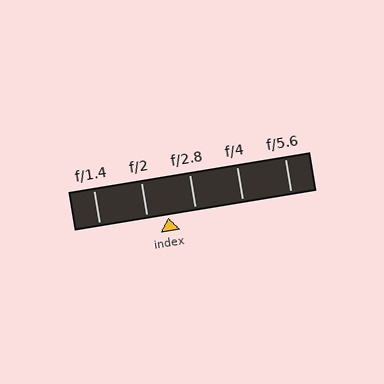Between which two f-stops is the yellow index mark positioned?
The index mark is between f/2 and f/2.8.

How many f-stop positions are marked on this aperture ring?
There are 5 f-stop positions marked.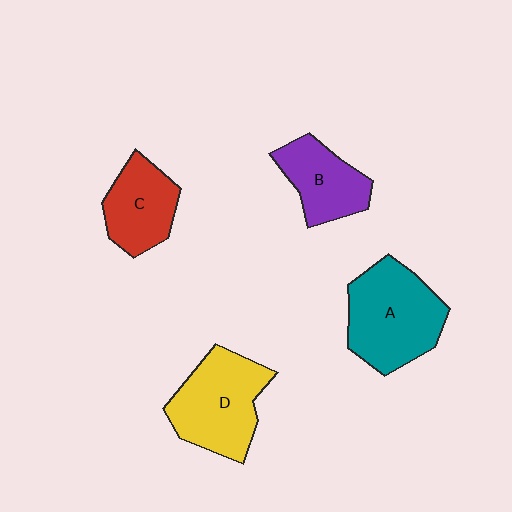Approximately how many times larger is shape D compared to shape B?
Approximately 1.4 times.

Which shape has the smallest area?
Shape B (purple).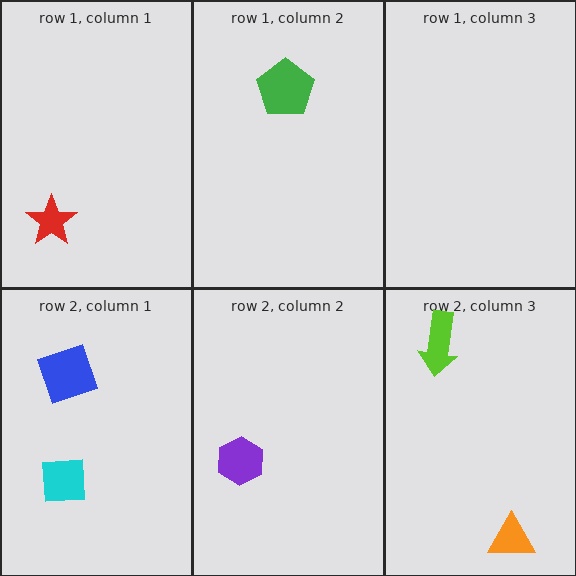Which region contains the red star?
The row 1, column 1 region.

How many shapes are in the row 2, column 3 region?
2.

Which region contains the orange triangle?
The row 2, column 3 region.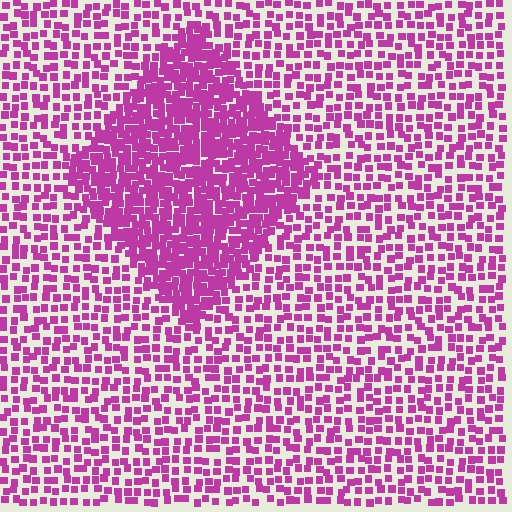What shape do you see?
I see a diamond.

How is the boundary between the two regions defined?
The boundary is defined by a change in element density (approximately 2.1x ratio). All elements are the same color, size, and shape.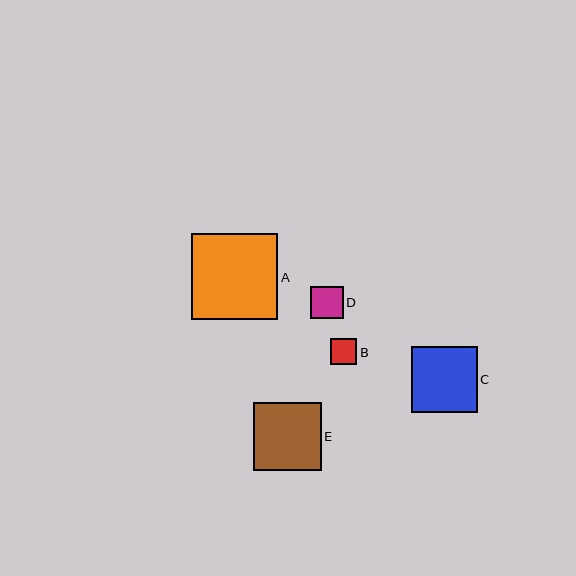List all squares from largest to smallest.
From largest to smallest: A, E, C, D, B.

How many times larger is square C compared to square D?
Square C is approximately 2.0 times the size of square D.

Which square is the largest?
Square A is the largest with a size of approximately 86 pixels.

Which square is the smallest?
Square B is the smallest with a size of approximately 26 pixels.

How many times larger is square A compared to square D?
Square A is approximately 2.6 times the size of square D.